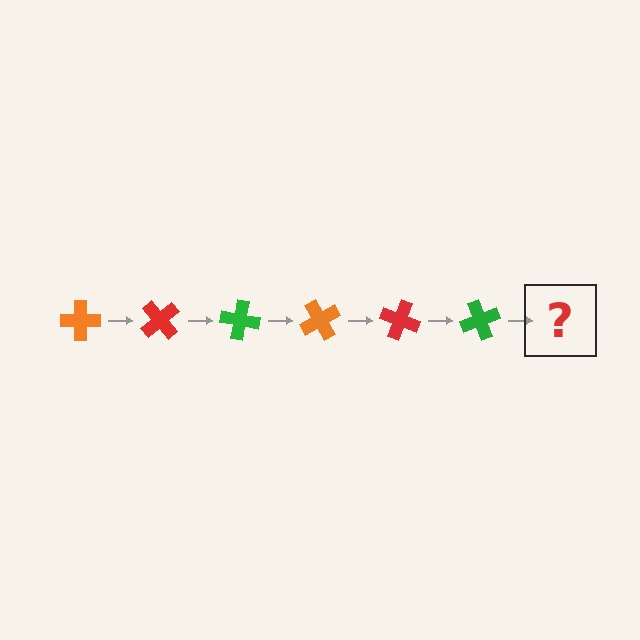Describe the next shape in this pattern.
It should be an orange cross, rotated 300 degrees from the start.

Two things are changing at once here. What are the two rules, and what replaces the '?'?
The two rules are that it rotates 50 degrees each step and the color cycles through orange, red, and green. The '?' should be an orange cross, rotated 300 degrees from the start.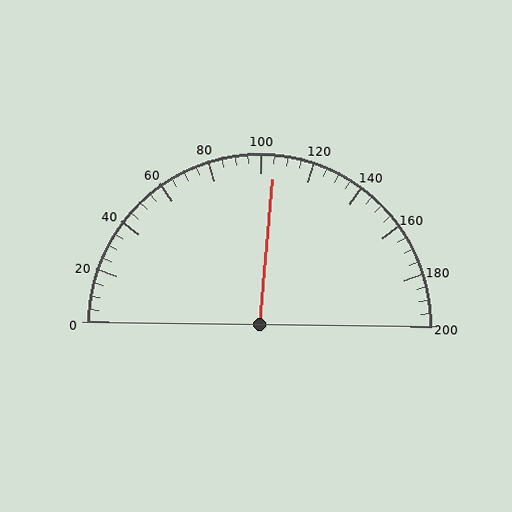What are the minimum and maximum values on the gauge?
The gauge ranges from 0 to 200.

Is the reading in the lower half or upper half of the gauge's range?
The reading is in the upper half of the range (0 to 200).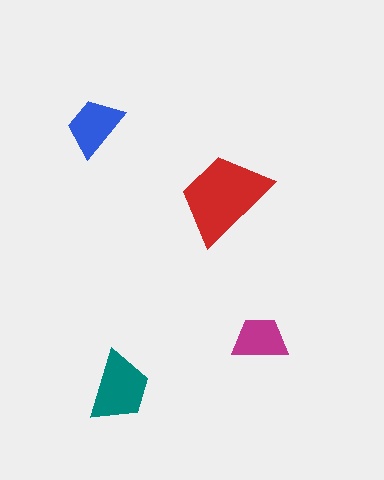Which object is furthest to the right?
The magenta trapezoid is rightmost.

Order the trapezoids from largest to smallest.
the red one, the teal one, the blue one, the magenta one.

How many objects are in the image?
There are 4 objects in the image.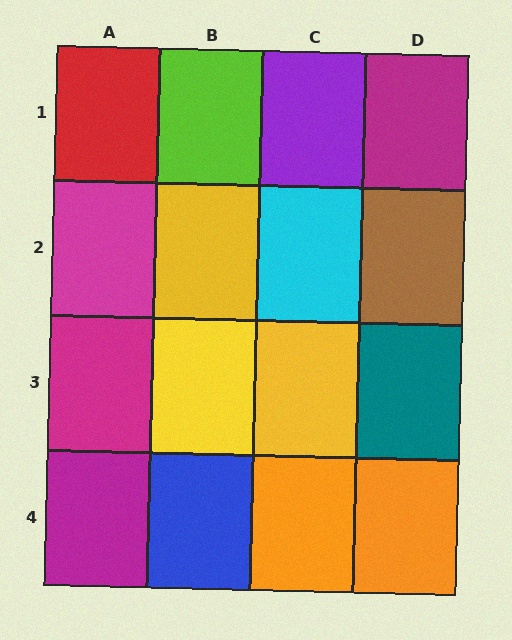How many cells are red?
1 cell is red.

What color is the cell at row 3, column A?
Magenta.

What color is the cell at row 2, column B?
Yellow.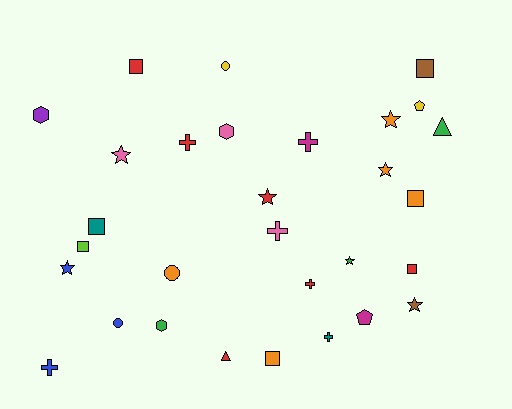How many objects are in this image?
There are 30 objects.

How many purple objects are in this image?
There is 1 purple object.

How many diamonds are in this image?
There are no diamonds.